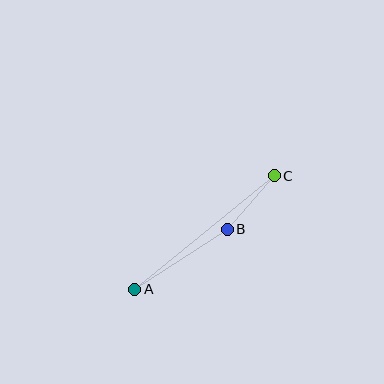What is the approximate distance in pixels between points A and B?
The distance between A and B is approximately 110 pixels.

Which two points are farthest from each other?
Points A and C are farthest from each other.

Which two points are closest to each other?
Points B and C are closest to each other.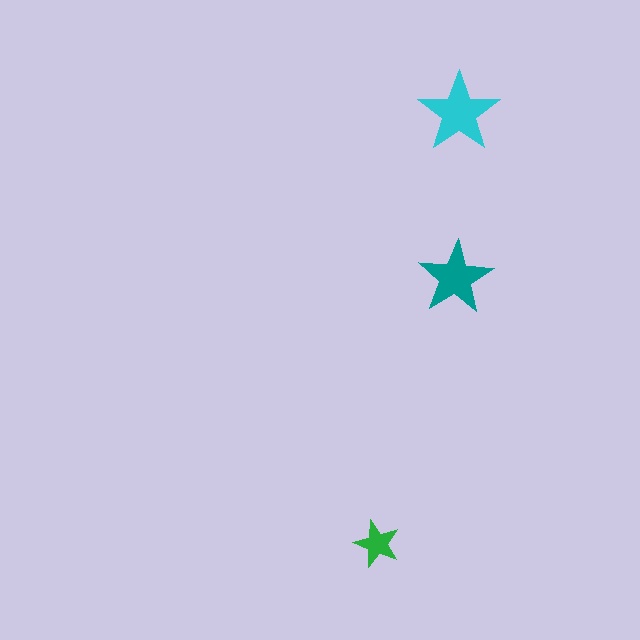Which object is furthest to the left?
The green star is leftmost.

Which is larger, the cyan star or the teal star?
The cyan one.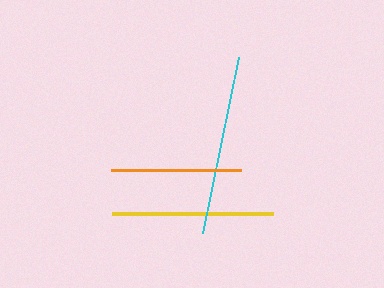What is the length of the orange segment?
The orange segment is approximately 130 pixels long.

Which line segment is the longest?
The cyan line is the longest at approximately 180 pixels.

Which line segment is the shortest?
The orange line is the shortest at approximately 130 pixels.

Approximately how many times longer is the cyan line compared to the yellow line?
The cyan line is approximately 1.1 times the length of the yellow line.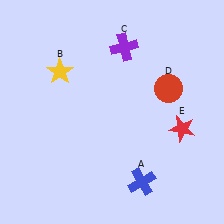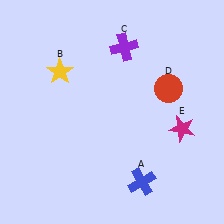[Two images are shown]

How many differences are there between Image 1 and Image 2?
There is 1 difference between the two images.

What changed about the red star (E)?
In Image 1, E is red. In Image 2, it changed to magenta.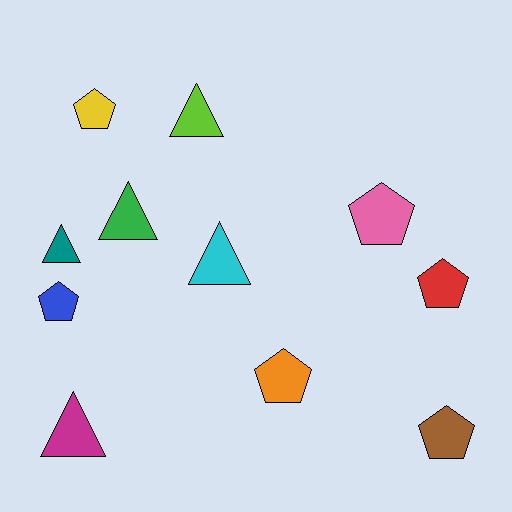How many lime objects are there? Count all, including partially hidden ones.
There is 1 lime object.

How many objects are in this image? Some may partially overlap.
There are 11 objects.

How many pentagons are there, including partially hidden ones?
There are 6 pentagons.